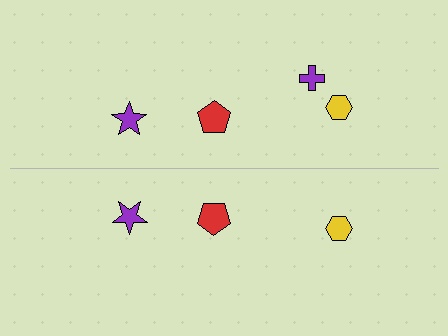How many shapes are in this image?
There are 7 shapes in this image.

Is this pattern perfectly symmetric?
No, the pattern is not perfectly symmetric. A purple cross is missing from the bottom side.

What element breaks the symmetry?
A purple cross is missing from the bottom side.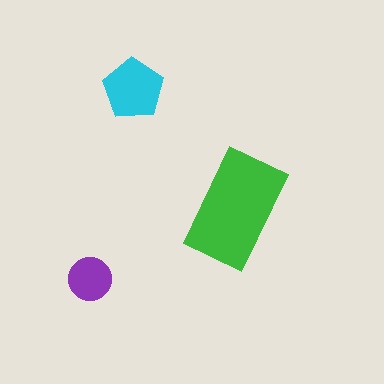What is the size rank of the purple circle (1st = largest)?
3rd.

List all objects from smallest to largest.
The purple circle, the cyan pentagon, the green rectangle.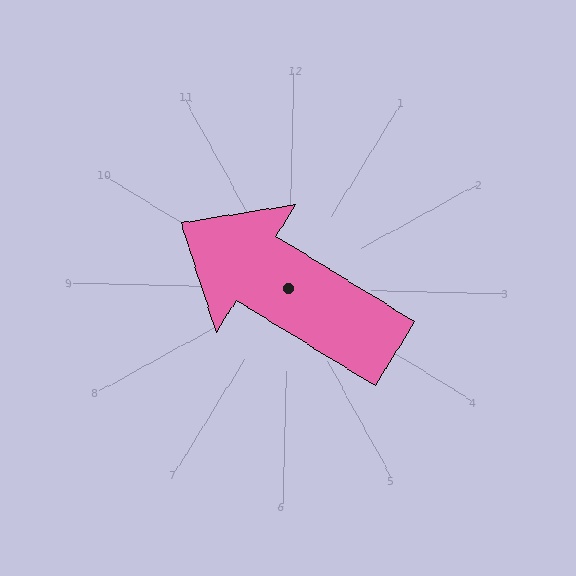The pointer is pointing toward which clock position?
Roughly 10 o'clock.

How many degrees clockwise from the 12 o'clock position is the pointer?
Approximately 300 degrees.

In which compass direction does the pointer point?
Northwest.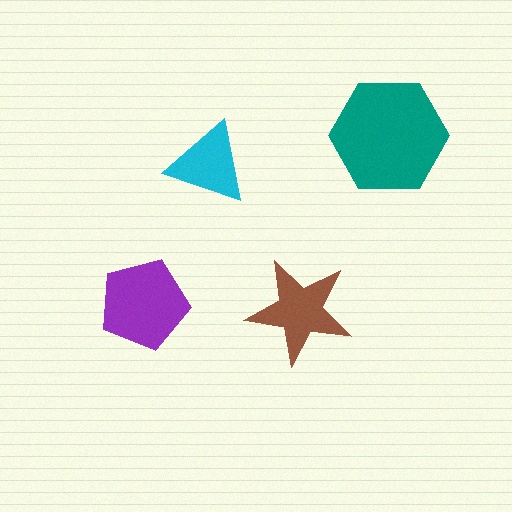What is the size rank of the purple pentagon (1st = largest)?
2nd.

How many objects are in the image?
There are 4 objects in the image.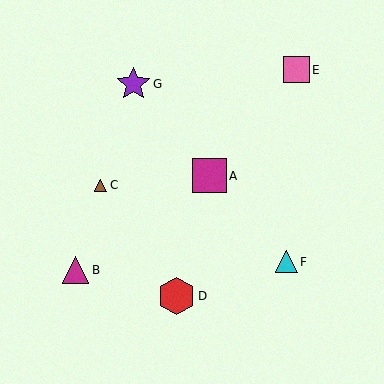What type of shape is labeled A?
Shape A is a magenta square.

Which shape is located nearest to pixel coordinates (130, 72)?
The purple star (labeled G) at (133, 84) is nearest to that location.